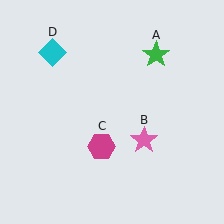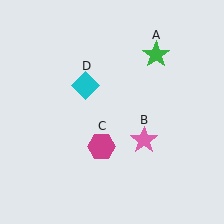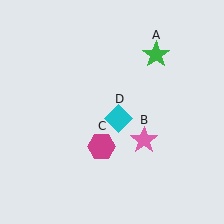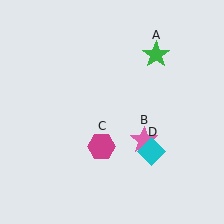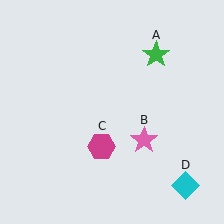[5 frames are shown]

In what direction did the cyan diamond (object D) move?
The cyan diamond (object D) moved down and to the right.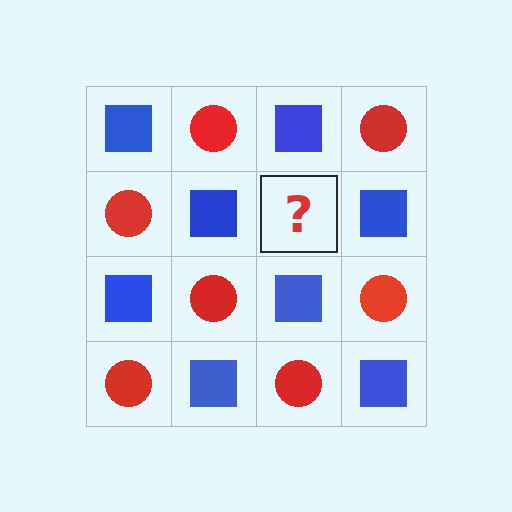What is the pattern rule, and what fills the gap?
The rule is that it alternates blue square and red circle in a checkerboard pattern. The gap should be filled with a red circle.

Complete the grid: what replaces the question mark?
The question mark should be replaced with a red circle.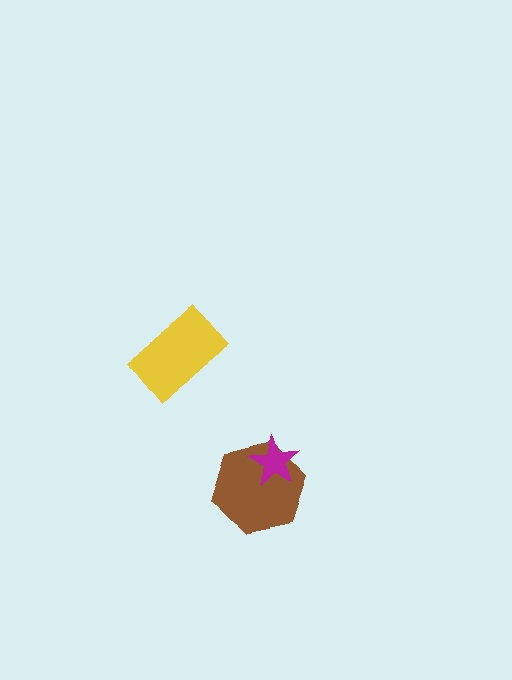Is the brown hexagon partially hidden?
Yes, it is partially covered by another shape.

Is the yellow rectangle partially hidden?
No, no other shape covers it.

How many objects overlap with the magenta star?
1 object overlaps with the magenta star.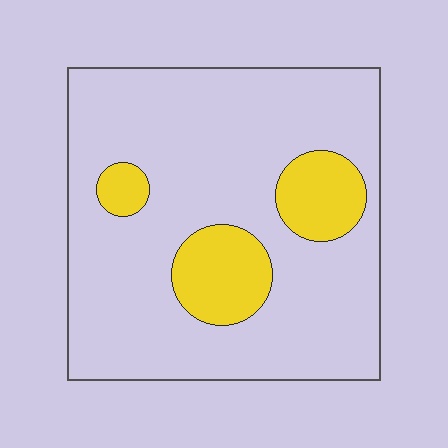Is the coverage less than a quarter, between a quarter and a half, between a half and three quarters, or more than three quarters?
Less than a quarter.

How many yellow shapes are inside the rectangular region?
3.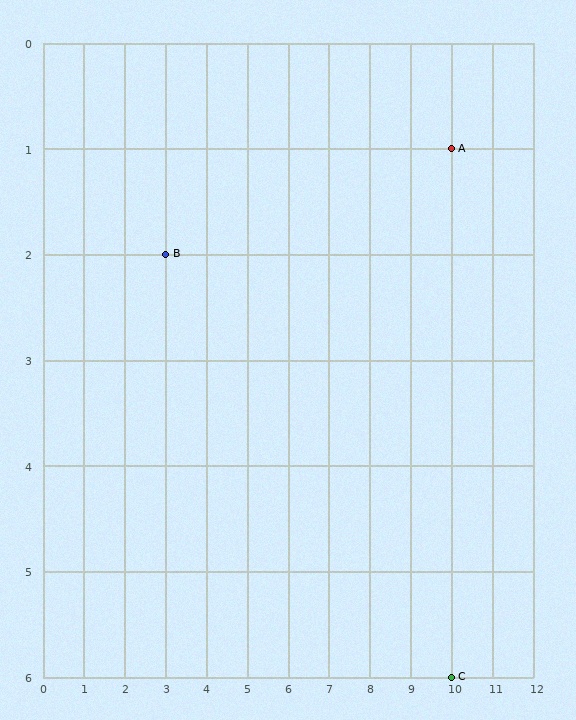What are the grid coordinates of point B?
Point B is at grid coordinates (3, 2).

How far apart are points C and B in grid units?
Points C and B are 7 columns and 4 rows apart (about 8.1 grid units diagonally).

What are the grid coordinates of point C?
Point C is at grid coordinates (10, 6).